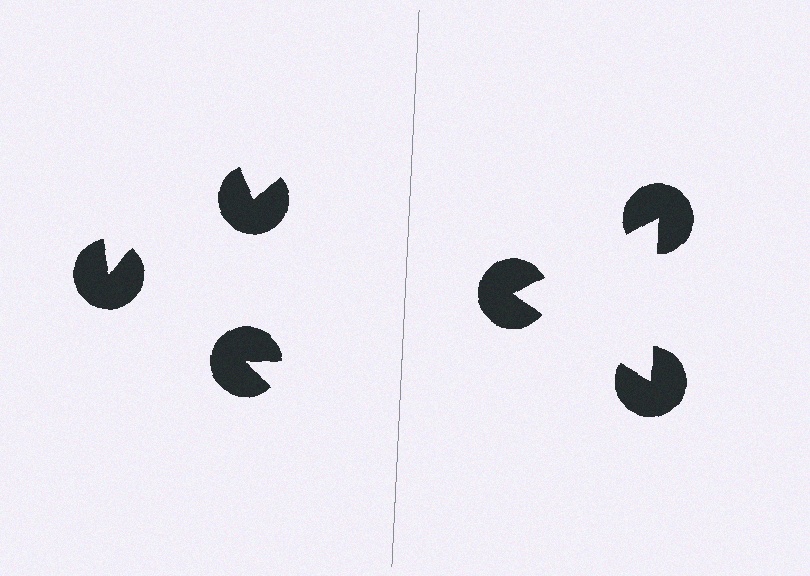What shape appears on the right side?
An illusory triangle.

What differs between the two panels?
The pac-man discs are positioned identically on both sides; only the wedge orientations differ. On the right they align to a triangle; on the left they are misaligned.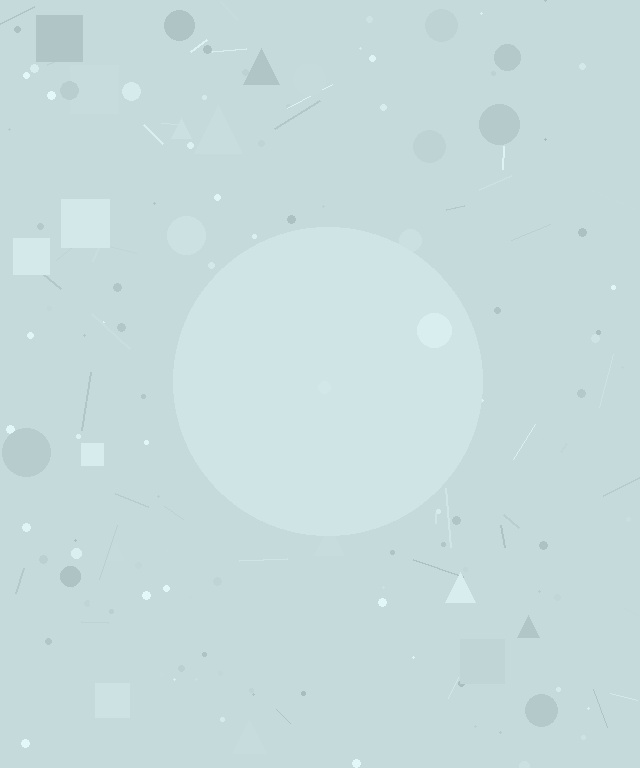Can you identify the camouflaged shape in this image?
The camouflaged shape is a circle.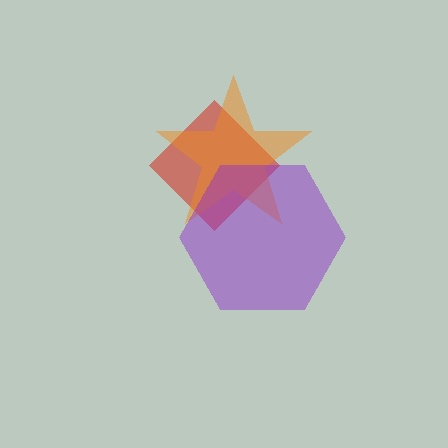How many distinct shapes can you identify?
There are 3 distinct shapes: a red diamond, an orange star, a purple hexagon.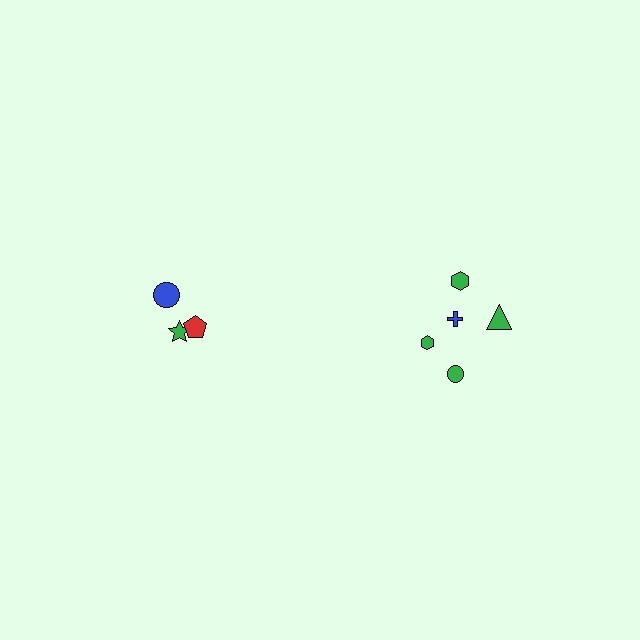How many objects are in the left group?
There are 3 objects.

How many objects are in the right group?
There are 5 objects.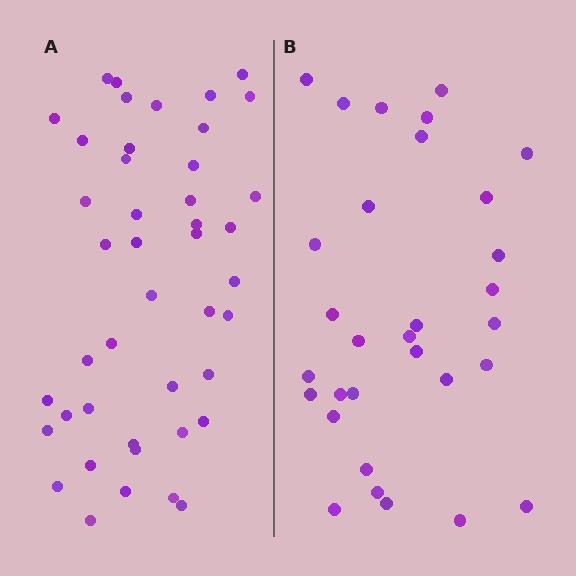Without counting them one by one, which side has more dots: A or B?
Region A (the left region) has more dots.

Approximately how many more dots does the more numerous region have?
Region A has approximately 15 more dots than region B.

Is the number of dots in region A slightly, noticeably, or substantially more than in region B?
Region A has noticeably more, but not dramatically so. The ratio is roughly 1.4 to 1.